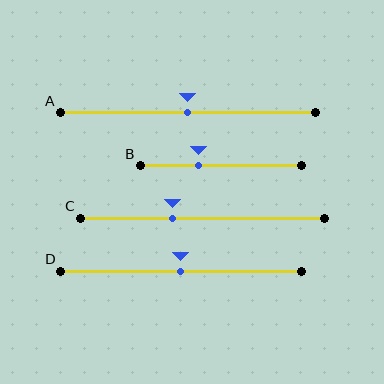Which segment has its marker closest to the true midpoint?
Segment A has its marker closest to the true midpoint.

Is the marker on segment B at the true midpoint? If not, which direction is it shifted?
No, the marker on segment B is shifted to the left by about 14% of the segment length.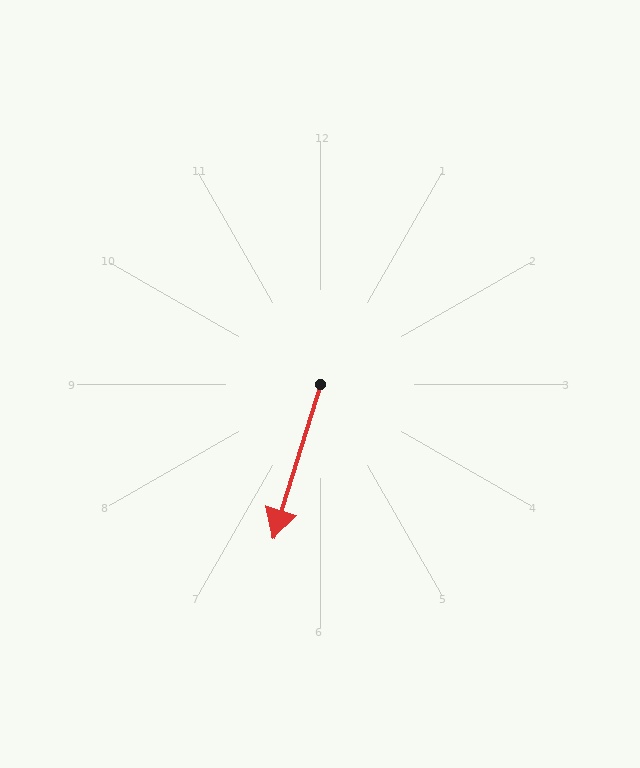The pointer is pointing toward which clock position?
Roughly 7 o'clock.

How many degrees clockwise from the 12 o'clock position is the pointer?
Approximately 197 degrees.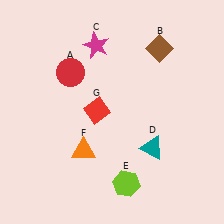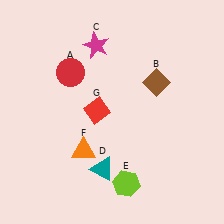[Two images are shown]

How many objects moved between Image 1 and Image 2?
2 objects moved between the two images.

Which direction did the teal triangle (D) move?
The teal triangle (D) moved left.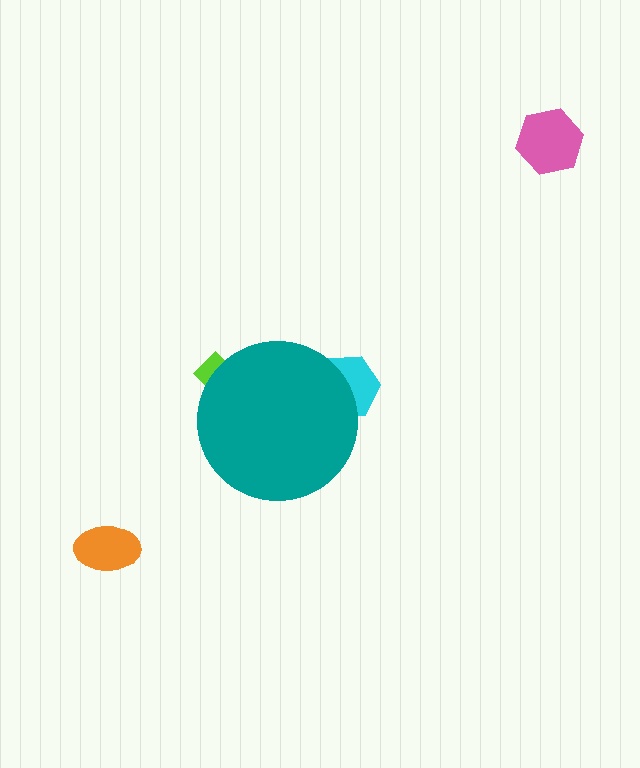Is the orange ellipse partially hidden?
No, the orange ellipse is fully visible.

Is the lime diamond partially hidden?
Yes, the lime diamond is partially hidden behind the teal circle.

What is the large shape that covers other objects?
A teal circle.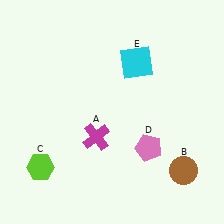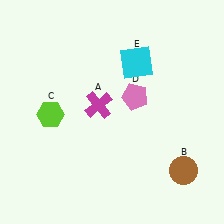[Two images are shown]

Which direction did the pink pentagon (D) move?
The pink pentagon (D) moved up.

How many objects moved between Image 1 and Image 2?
3 objects moved between the two images.